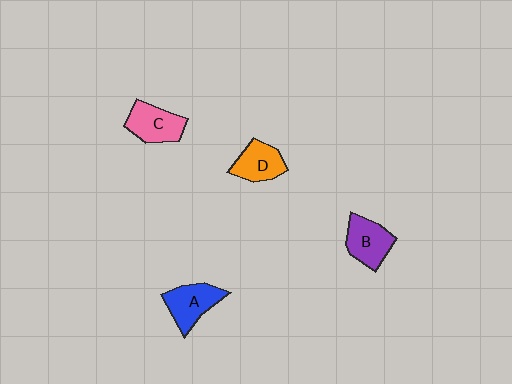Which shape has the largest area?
Shape A (blue).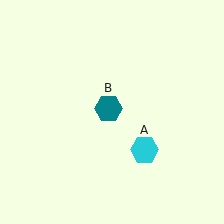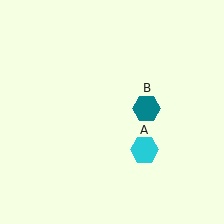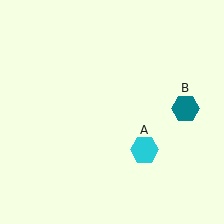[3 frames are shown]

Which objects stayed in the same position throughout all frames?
Cyan hexagon (object A) remained stationary.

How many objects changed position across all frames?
1 object changed position: teal hexagon (object B).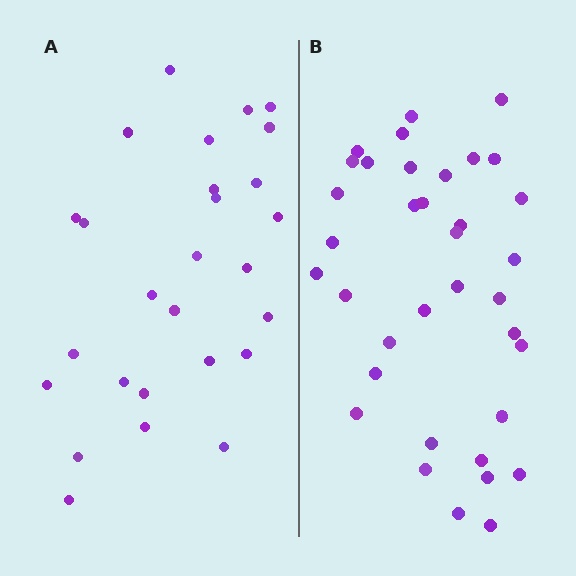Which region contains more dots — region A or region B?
Region B (the right region) has more dots.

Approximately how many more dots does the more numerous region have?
Region B has roughly 8 or so more dots than region A.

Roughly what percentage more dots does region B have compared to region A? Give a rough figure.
About 35% more.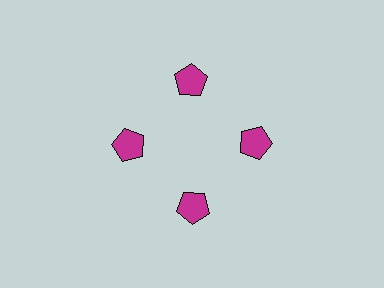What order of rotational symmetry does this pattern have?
This pattern has 4-fold rotational symmetry.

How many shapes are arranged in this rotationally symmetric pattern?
There are 8 shapes, arranged in 4 groups of 2.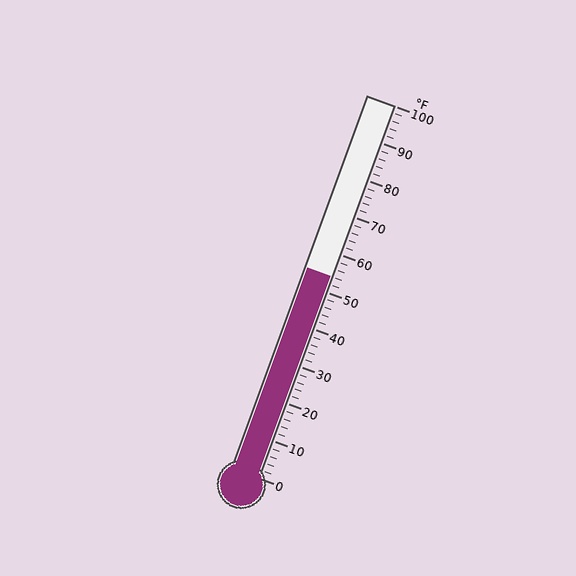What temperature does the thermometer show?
The thermometer shows approximately 54°F.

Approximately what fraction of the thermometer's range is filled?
The thermometer is filled to approximately 55% of its range.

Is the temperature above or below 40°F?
The temperature is above 40°F.